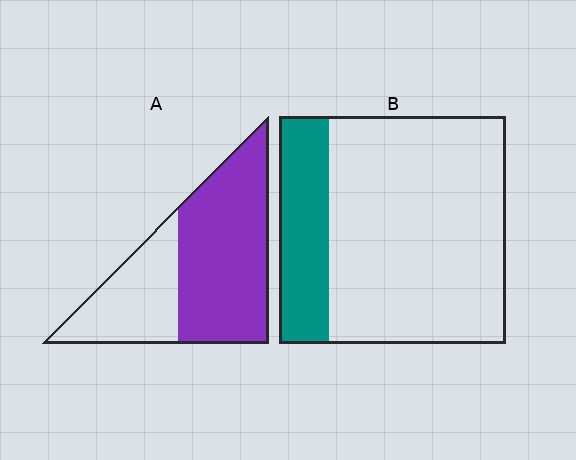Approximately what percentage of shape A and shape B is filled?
A is approximately 65% and B is approximately 20%.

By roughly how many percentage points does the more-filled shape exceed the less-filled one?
By roughly 40 percentage points (A over B).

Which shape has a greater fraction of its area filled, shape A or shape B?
Shape A.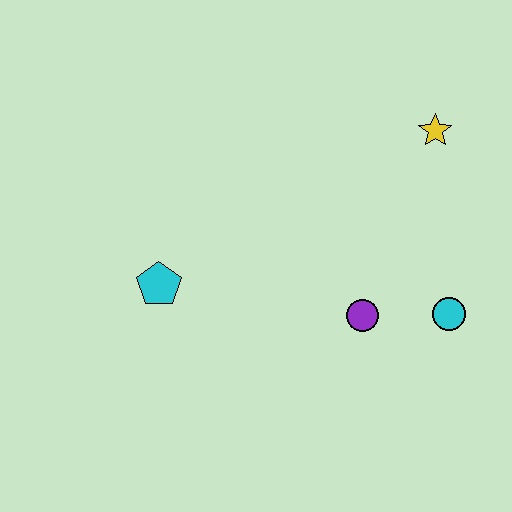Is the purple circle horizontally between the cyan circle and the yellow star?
No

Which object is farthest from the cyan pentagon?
The yellow star is farthest from the cyan pentagon.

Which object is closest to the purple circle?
The cyan circle is closest to the purple circle.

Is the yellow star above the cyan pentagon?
Yes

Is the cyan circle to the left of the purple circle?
No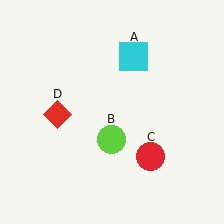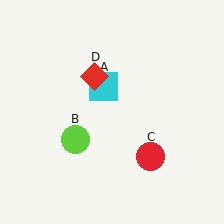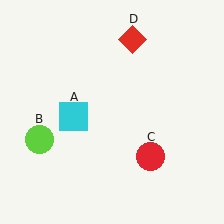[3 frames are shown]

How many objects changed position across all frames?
3 objects changed position: cyan square (object A), lime circle (object B), red diamond (object D).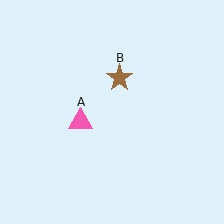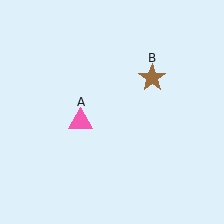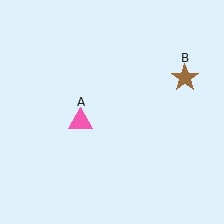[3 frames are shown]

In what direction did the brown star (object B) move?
The brown star (object B) moved right.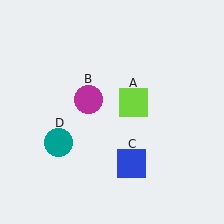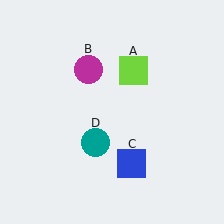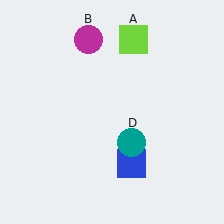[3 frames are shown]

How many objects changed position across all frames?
3 objects changed position: lime square (object A), magenta circle (object B), teal circle (object D).